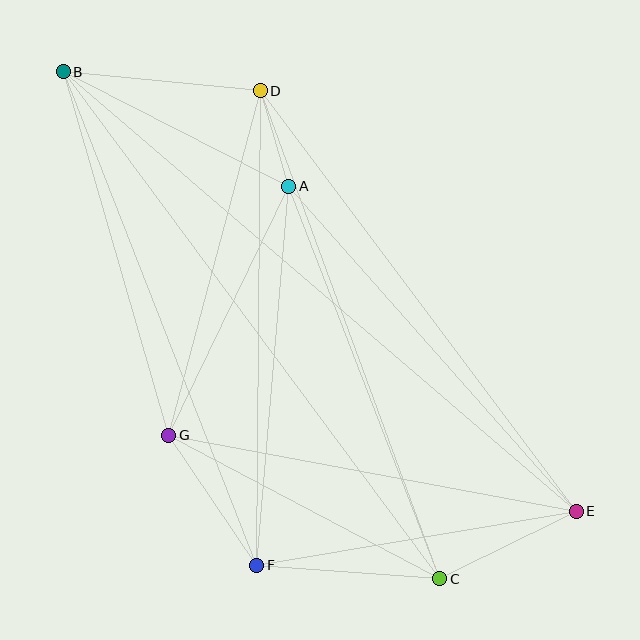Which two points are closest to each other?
Points A and D are closest to each other.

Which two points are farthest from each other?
Points B and E are farthest from each other.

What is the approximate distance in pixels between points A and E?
The distance between A and E is approximately 434 pixels.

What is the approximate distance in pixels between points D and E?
The distance between D and E is approximately 526 pixels.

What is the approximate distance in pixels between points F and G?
The distance between F and G is approximately 157 pixels.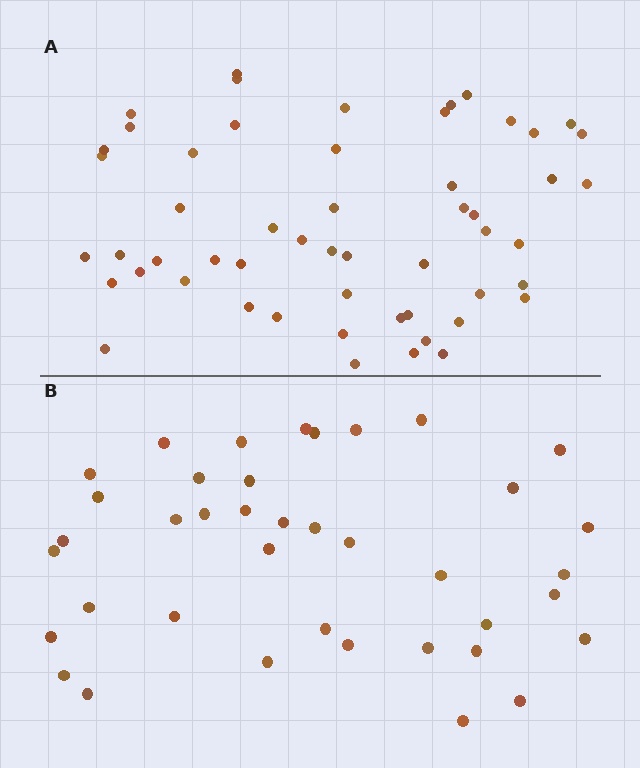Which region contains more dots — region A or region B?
Region A (the top region) has more dots.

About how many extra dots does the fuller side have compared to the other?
Region A has approximately 15 more dots than region B.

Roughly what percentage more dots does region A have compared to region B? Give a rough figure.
About 40% more.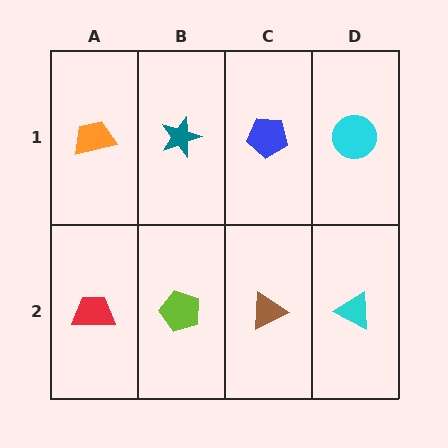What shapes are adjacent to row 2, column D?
A cyan circle (row 1, column D), a brown triangle (row 2, column C).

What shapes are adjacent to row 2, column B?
A teal star (row 1, column B), a red trapezoid (row 2, column A), a brown triangle (row 2, column C).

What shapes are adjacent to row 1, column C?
A brown triangle (row 2, column C), a teal star (row 1, column B), a cyan circle (row 1, column D).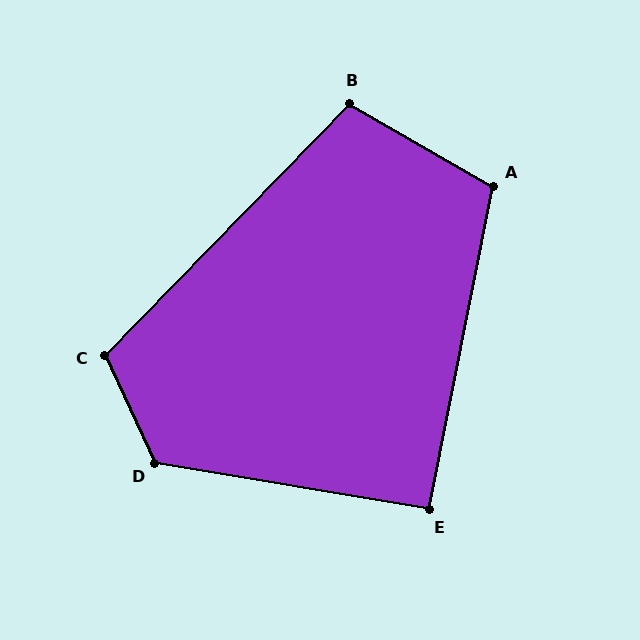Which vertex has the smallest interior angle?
E, at approximately 92 degrees.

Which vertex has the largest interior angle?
D, at approximately 125 degrees.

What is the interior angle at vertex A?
Approximately 109 degrees (obtuse).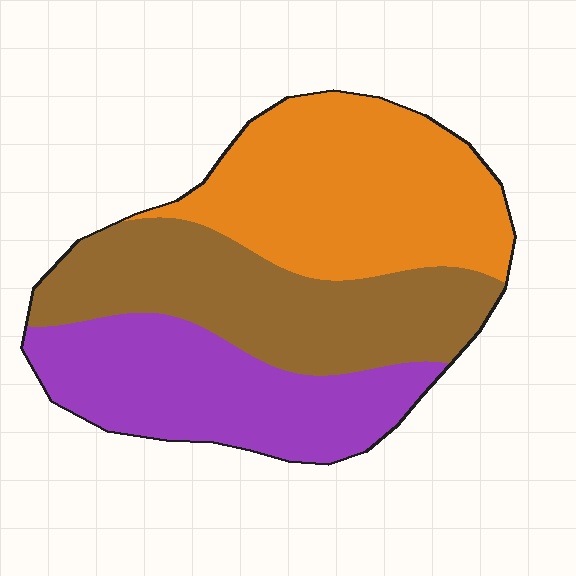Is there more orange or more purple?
Orange.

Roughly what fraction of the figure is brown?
Brown covers 33% of the figure.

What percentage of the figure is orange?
Orange covers roughly 35% of the figure.